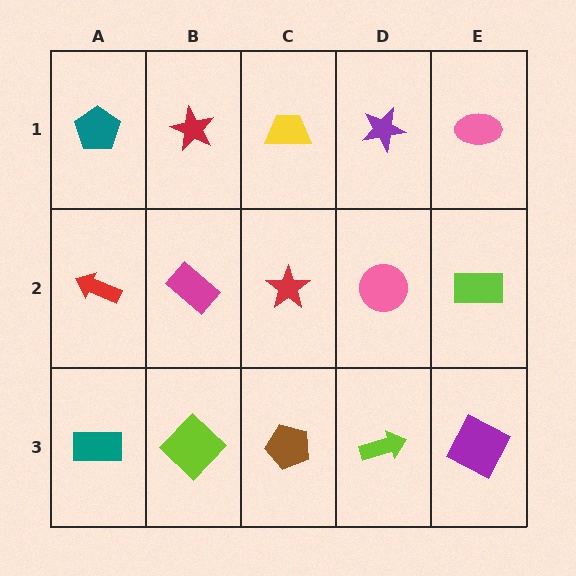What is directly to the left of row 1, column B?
A teal pentagon.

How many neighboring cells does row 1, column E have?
2.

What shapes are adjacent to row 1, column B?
A magenta rectangle (row 2, column B), a teal pentagon (row 1, column A), a yellow trapezoid (row 1, column C).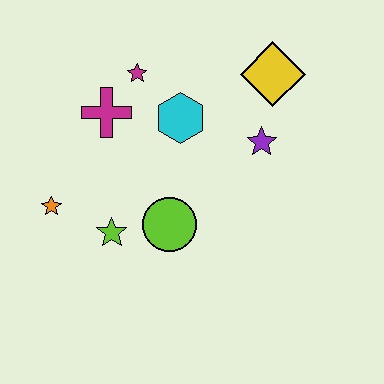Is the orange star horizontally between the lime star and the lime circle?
No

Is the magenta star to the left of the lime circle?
Yes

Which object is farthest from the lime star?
The yellow diamond is farthest from the lime star.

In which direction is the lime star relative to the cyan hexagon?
The lime star is below the cyan hexagon.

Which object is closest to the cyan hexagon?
The magenta star is closest to the cyan hexagon.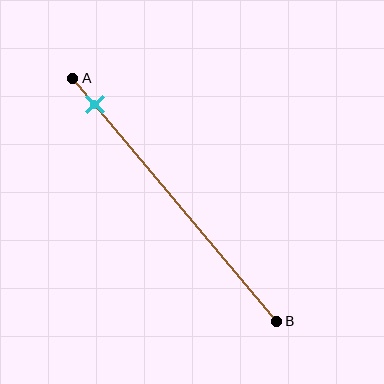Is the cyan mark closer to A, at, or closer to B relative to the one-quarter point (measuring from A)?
The cyan mark is closer to point A than the one-quarter point of segment AB.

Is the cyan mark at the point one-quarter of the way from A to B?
No, the mark is at about 10% from A, not at the 25% one-quarter point.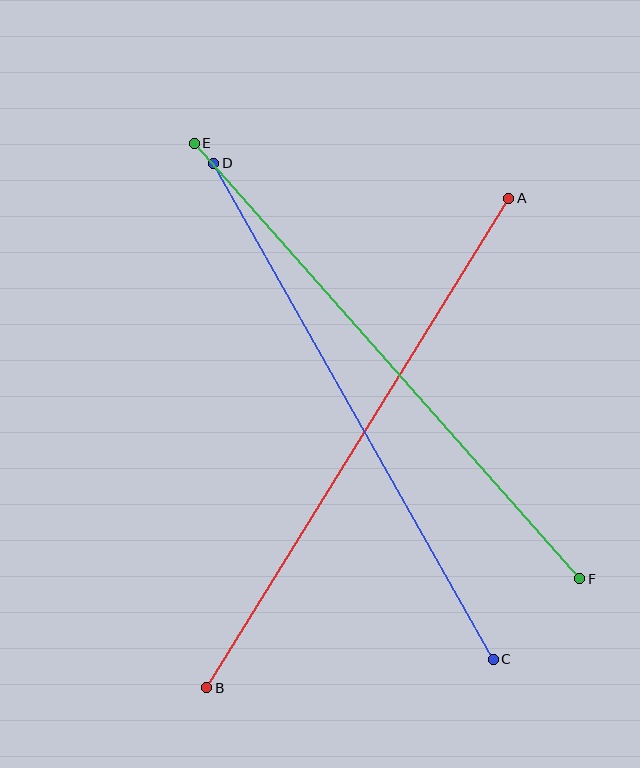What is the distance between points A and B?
The distance is approximately 575 pixels.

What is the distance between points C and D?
The distance is approximately 569 pixels.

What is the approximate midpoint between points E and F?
The midpoint is at approximately (387, 361) pixels.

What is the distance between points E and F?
The distance is approximately 582 pixels.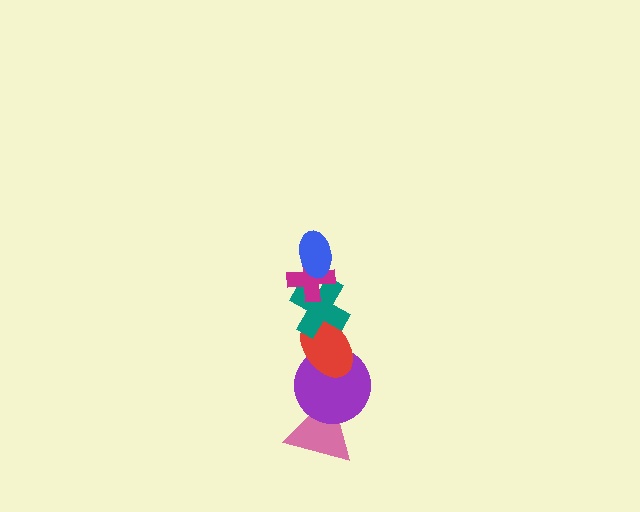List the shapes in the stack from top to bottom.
From top to bottom: the blue ellipse, the magenta cross, the teal cross, the red ellipse, the purple circle, the pink triangle.